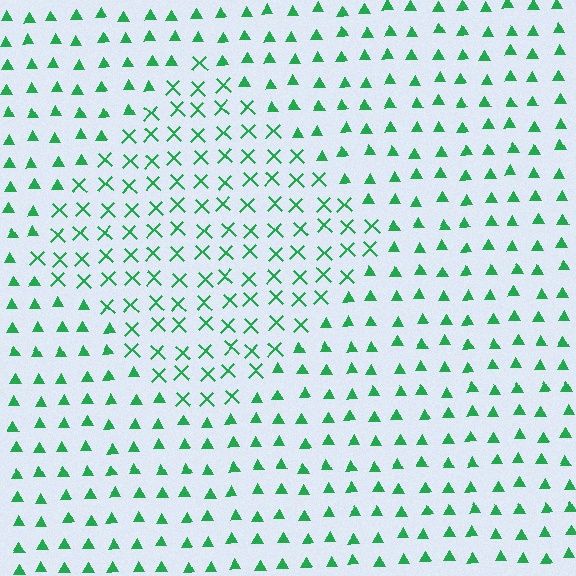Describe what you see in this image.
The image is filled with small green elements arranged in a uniform grid. A diamond-shaped region contains X marks, while the surrounding area contains triangles. The boundary is defined purely by the change in element shape.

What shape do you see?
I see a diamond.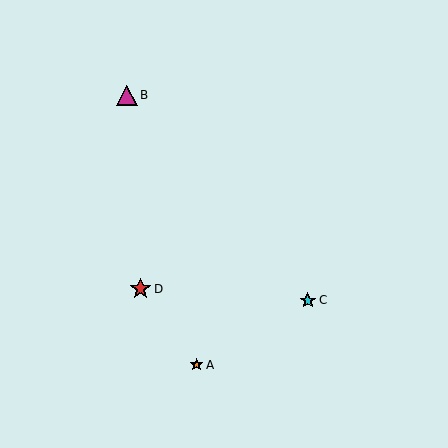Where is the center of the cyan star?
The center of the cyan star is at (308, 300).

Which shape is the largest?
The red star (labeled D) is the largest.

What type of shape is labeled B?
Shape B is a magenta triangle.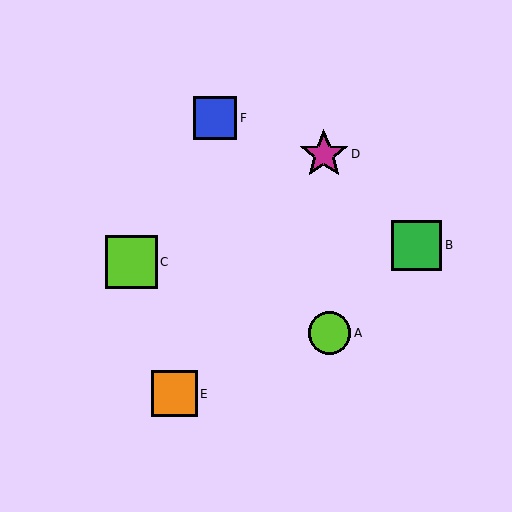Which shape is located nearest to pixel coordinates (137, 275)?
The lime square (labeled C) at (131, 262) is nearest to that location.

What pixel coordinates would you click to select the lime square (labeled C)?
Click at (131, 262) to select the lime square C.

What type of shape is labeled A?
Shape A is a lime circle.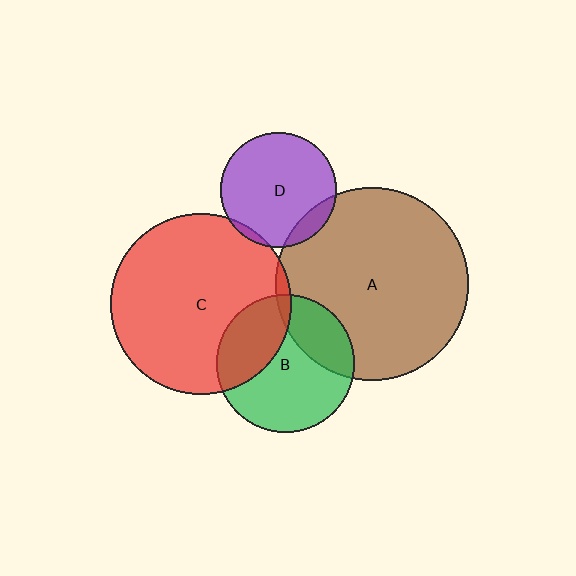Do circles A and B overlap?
Yes.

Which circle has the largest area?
Circle A (brown).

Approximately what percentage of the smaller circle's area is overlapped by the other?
Approximately 25%.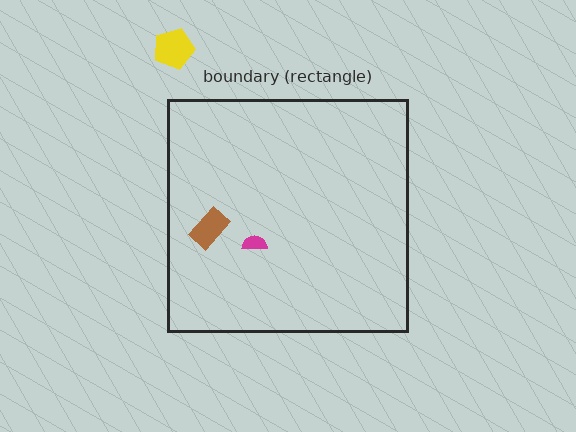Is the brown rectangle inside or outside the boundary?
Inside.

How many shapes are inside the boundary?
2 inside, 1 outside.